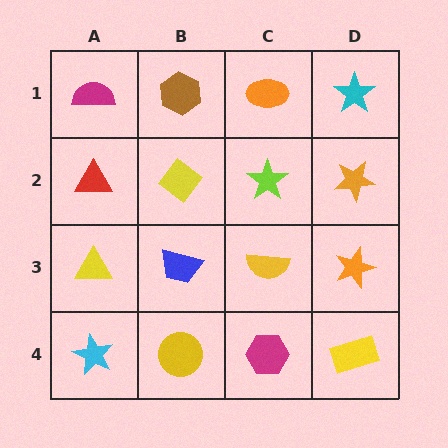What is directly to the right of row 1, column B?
An orange ellipse.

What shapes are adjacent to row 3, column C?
A lime star (row 2, column C), a magenta hexagon (row 4, column C), a blue trapezoid (row 3, column B), an orange star (row 3, column D).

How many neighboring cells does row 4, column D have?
2.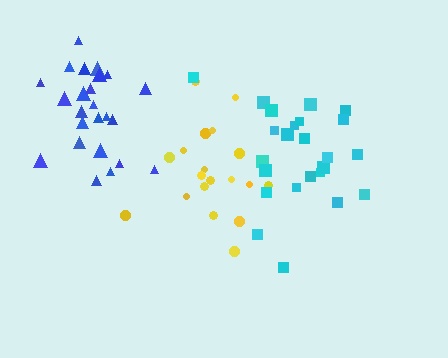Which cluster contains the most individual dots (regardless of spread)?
Blue (24).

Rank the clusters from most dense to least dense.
blue, cyan, yellow.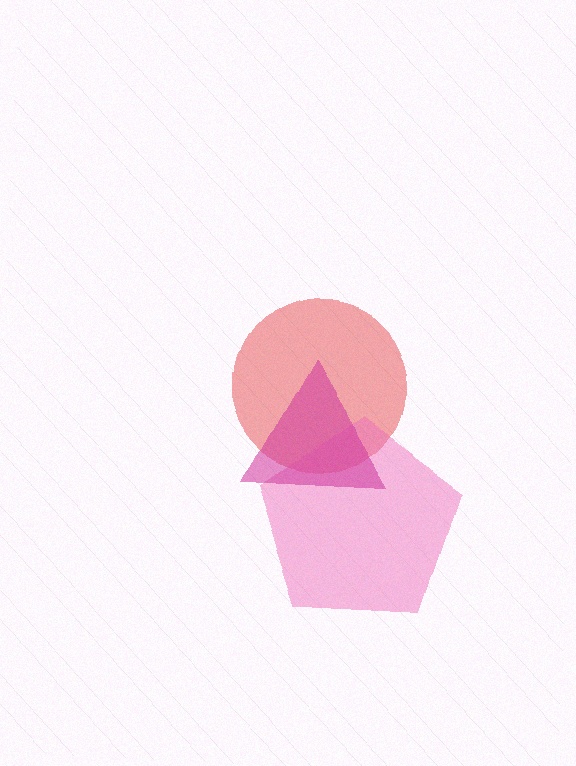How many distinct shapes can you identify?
There are 3 distinct shapes: a red circle, a pink pentagon, a magenta triangle.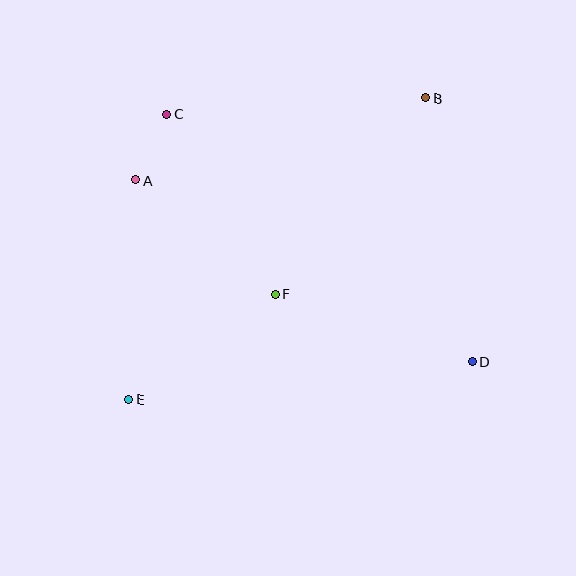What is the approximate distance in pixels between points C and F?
The distance between C and F is approximately 210 pixels.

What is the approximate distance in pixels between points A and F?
The distance between A and F is approximately 180 pixels.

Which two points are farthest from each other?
Points B and E are farthest from each other.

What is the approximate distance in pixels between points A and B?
The distance between A and B is approximately 301 pixels.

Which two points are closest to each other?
Points A and C are closest to each other.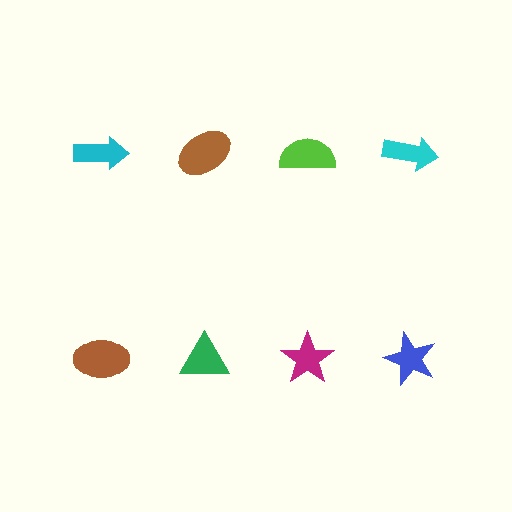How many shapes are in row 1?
4 shapes.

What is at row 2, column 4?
A blue star.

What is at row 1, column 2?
A brown ellipse.